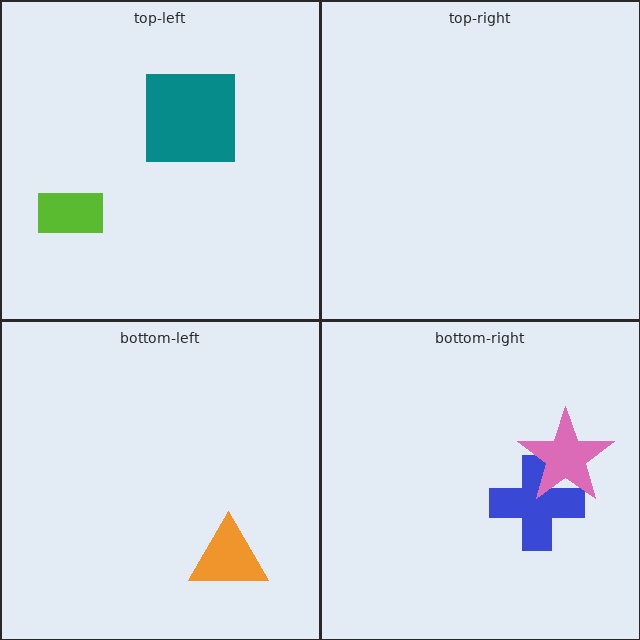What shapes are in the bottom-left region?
The orange triangle.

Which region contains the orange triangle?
The bottom-left region.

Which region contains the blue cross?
The bottom-right region.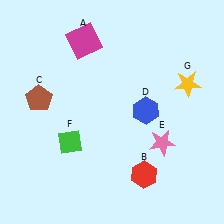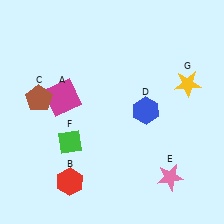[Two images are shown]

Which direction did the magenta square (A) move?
The magenta square (A) moved down.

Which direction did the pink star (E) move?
The pink star (E) moved down.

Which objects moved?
The objects that moved are: the magenta square (A), the red hexagon (B), the pink star (E).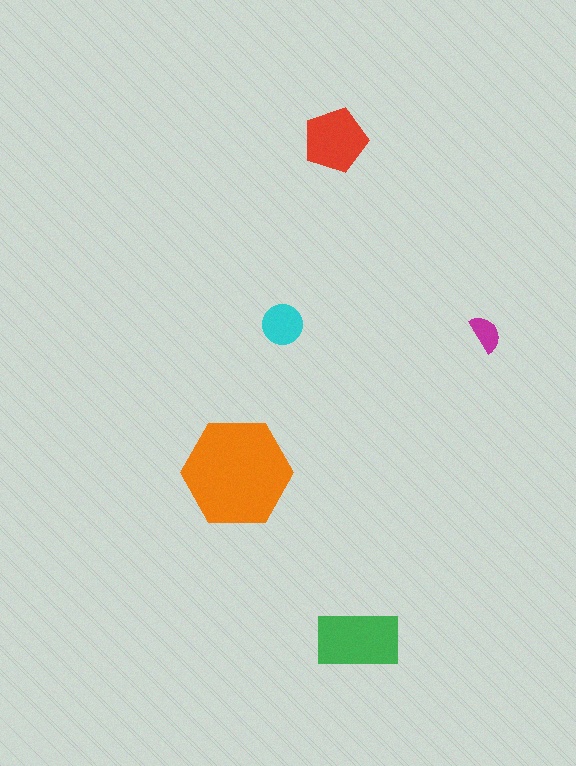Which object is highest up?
The red pentagon is topmost.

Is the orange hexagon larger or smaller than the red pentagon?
Larger.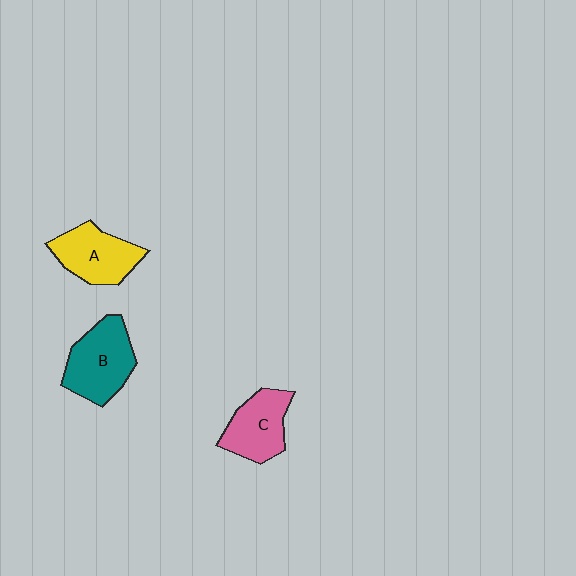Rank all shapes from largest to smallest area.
From largest to smallest: B (teal), A (yellow), C (pink).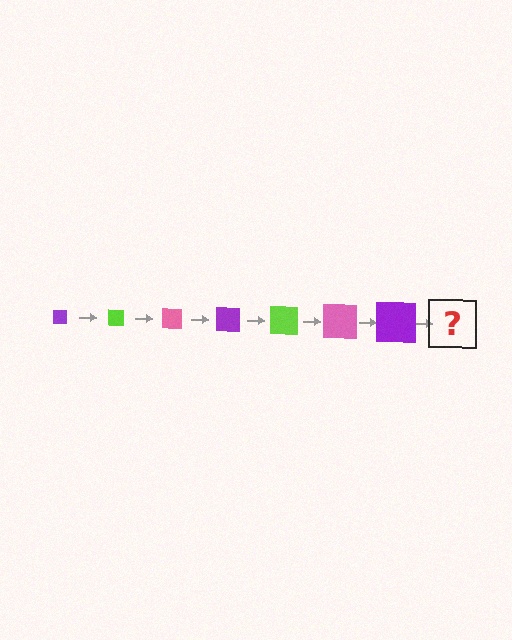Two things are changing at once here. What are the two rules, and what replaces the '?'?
The two rules are that the square grows larger each step and the color cycles through purple, lime, and pink. The '?' should be a lime square, larger than the previous one.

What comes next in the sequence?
The next element should be a lime square, larger than the previous one.